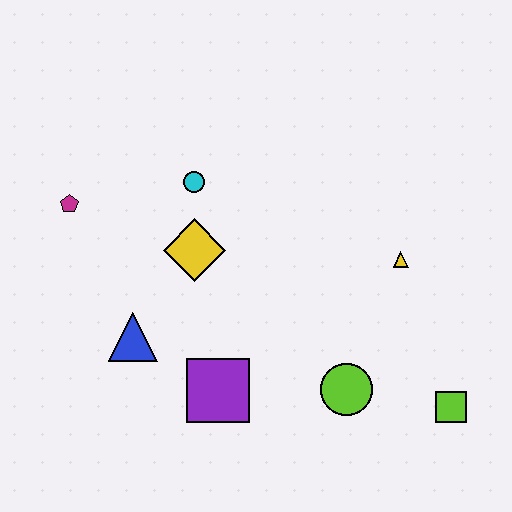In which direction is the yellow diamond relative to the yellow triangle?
The yellow diamond is to the left of the yellow triangle.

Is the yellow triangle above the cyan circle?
No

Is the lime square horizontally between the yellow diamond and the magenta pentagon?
No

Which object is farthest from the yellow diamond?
The lime square is farthest from the yellow diamond.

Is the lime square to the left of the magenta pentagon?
No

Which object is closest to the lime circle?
The lime square is closest to the lime circle.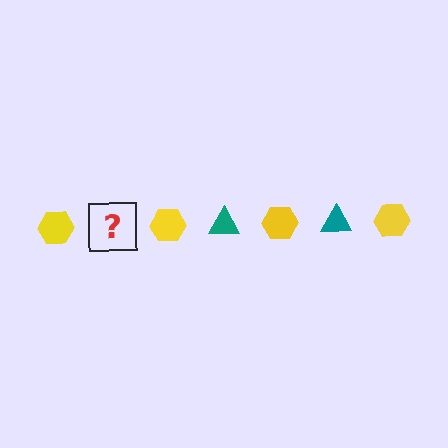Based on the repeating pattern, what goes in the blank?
The blank should be a teal triangle.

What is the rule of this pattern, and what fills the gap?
The rule is that the pattern alternates between yellow hexagon and teal triangle. The gap should be filled with a teal triangle.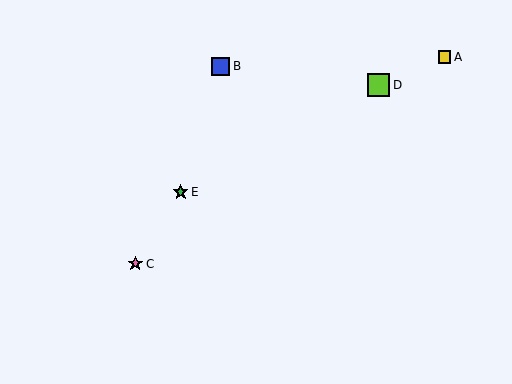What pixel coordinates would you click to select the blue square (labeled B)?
Click at (221, 66) to select the blue square B.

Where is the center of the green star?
The center of the green star is at (181, 192).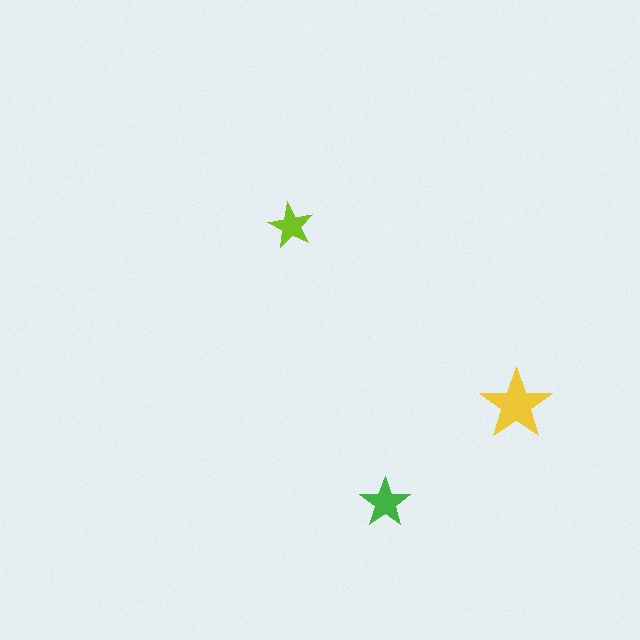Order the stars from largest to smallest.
the yellow one, the green one, the lime one.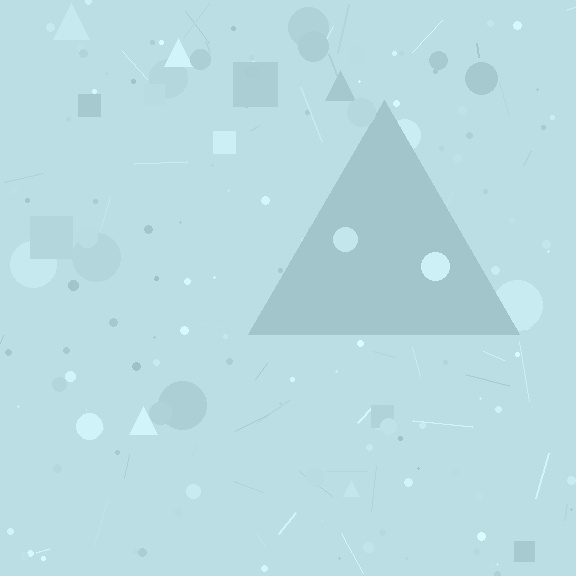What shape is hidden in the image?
A triangle is hidden in the image.